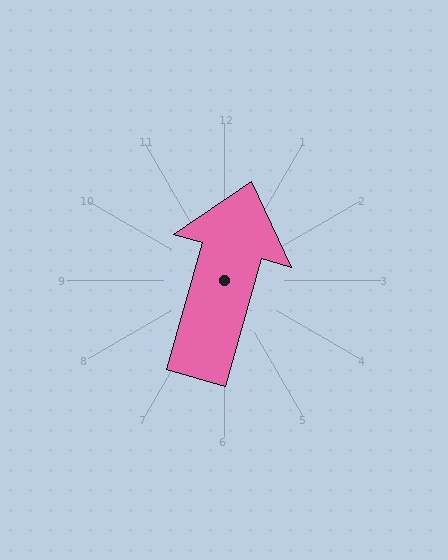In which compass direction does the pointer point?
North.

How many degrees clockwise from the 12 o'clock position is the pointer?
Approximately 16 degrees.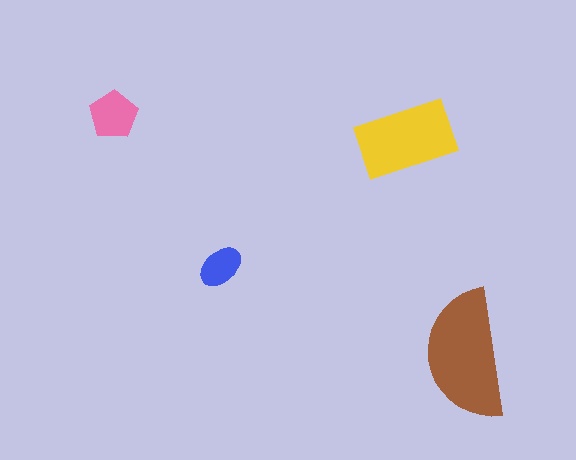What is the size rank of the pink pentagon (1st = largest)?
3rd.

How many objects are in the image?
There are 4 objects in the image.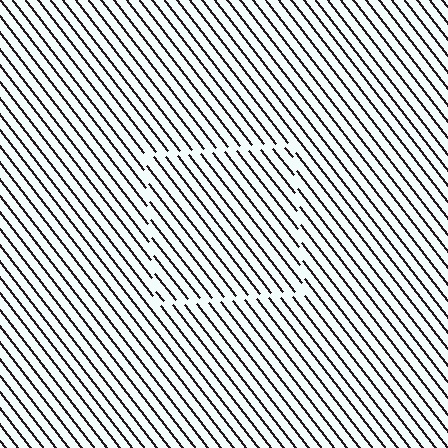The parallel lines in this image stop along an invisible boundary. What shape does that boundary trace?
An illusory square. The interior of the shape contains the same grating, shifted by half a period — the contour is defined by the phase discontinuity where line-ends from the inner and outer gratings abut.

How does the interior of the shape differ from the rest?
The interior of the shape contains the same grating, shifted by half a period — the contour is defined by the phase discontinuity where line-ends from the inner and outer gratings abut.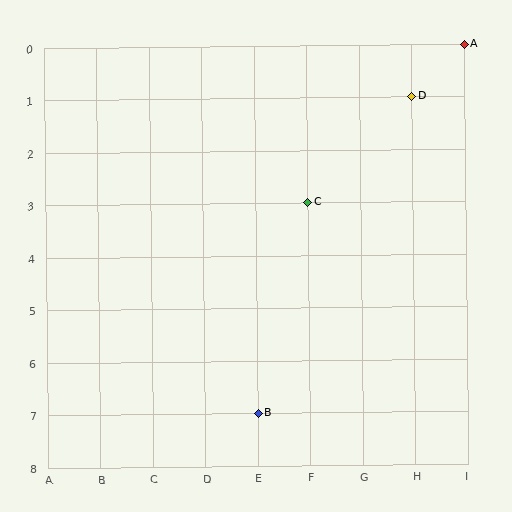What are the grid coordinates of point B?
Point B is at grid coordinates (E, 7).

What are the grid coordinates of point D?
Point D is at grid coordinates (H, 1).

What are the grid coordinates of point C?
Point C is at grid coordinates (F, 3).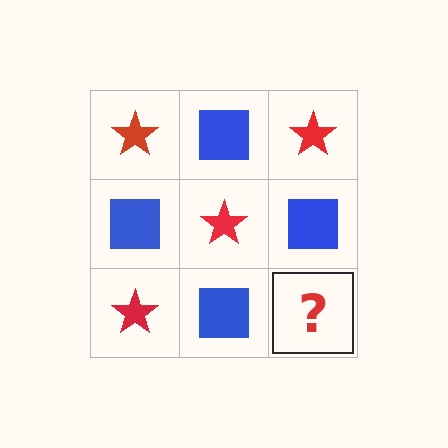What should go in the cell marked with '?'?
The missing cell should contain a red star.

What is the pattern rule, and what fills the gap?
The rule is that it alternates red star and blue square in a checkerboard pattern. The gap should be filled with a red star.